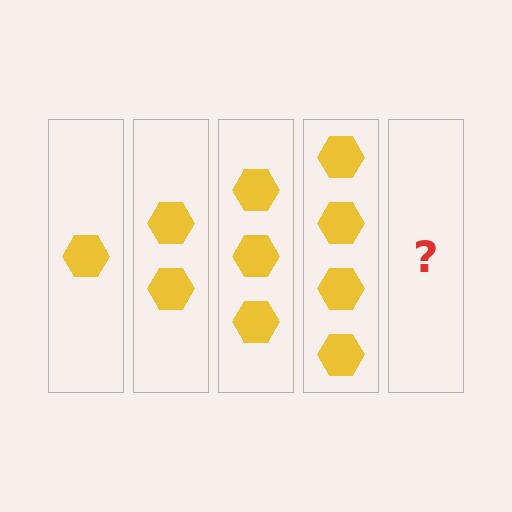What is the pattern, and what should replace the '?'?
The pattern is that each step adds one more hexagon. The '?' should be 5 hexagons.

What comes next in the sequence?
The next element should be 5 hexagons.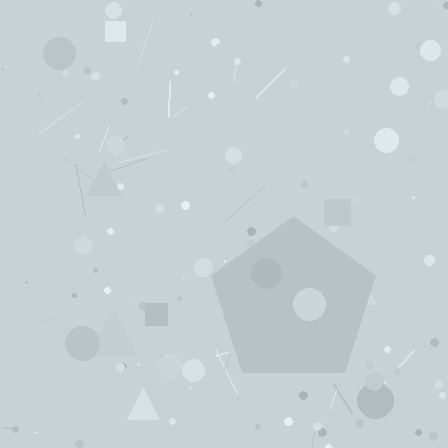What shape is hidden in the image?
A pentagon is hidden in the image.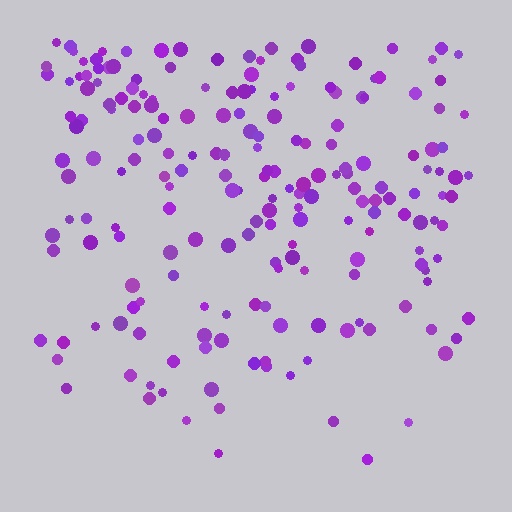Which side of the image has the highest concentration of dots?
The top.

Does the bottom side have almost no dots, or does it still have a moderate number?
Still a moderate number, just noticeably fewer than the top.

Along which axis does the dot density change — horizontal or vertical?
Vertical.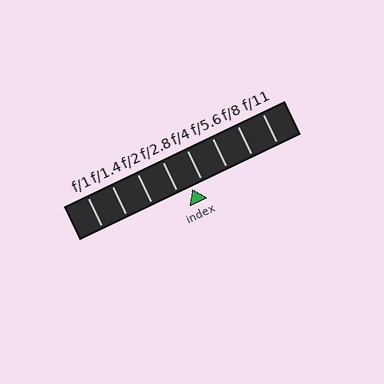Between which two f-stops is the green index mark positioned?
The index mark is between f/2.8 and f/4.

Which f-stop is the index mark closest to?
The index mark is closest to f/4.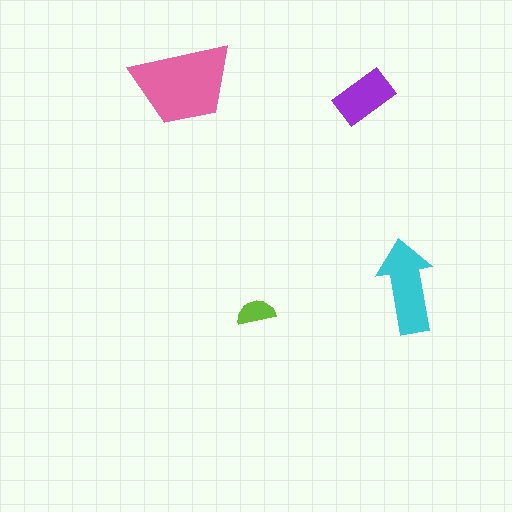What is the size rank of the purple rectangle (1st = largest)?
3rd.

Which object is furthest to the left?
The pink trapezoid is leftmost.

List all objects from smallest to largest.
The lime semicircle, the purple rectangle, the cyan arrow, the pink trapezoid.